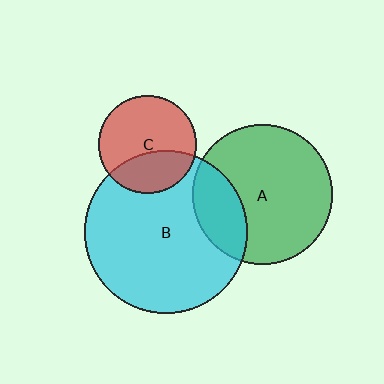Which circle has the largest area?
Circle B (cyan).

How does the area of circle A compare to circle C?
Approximately 2.0 times.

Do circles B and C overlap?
Yes.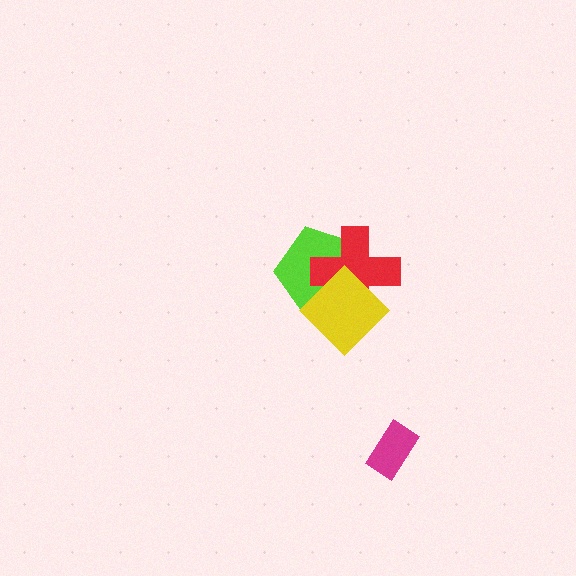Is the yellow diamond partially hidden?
No, no other shape covers it.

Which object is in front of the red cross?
The yellow diamond is in front of the red cross.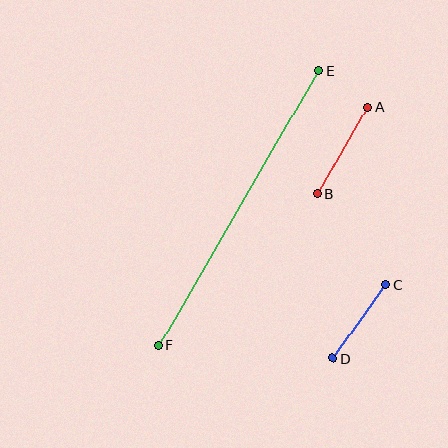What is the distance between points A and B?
The distance is approximately 101 pixels.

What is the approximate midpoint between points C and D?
The midpoint is at approximately (359, 321) pixels.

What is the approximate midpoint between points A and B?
The midpoint is at approximately (342, 150) pixels.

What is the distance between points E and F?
The distance is approximately 317 pixels.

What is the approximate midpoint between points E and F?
The midpoint is at approximately (239, 208) pixels.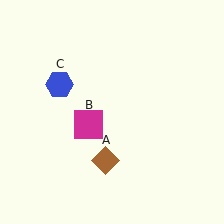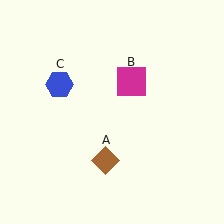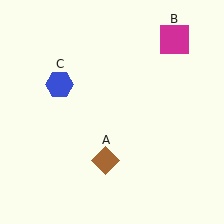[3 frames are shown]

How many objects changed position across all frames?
1 object changed position: magenta square (object B).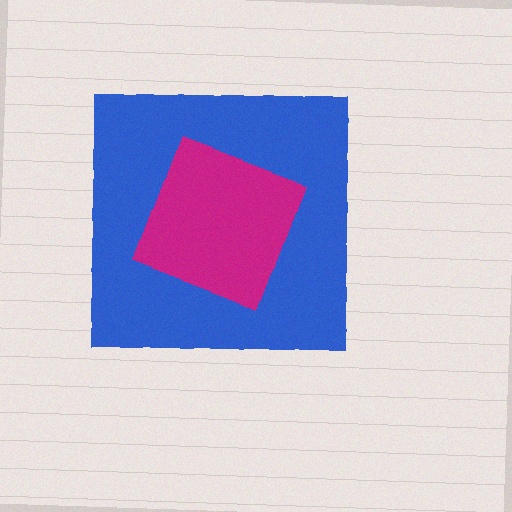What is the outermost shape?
The blue square.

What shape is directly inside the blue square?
The magenta square.